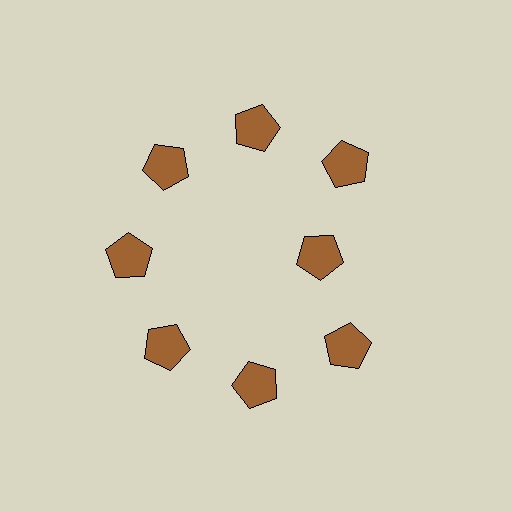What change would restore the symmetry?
The symmetry would be restored by moving it outward, back onto the ring so that all 8 pentagons sit at equal angles and equal distance from the center.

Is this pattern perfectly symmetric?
No. The 8 brown pentagons are arranged in a ring, but one element near the 3 o'clock position is pulled inward toward the center, breaking the 8-fold rotational symmetry.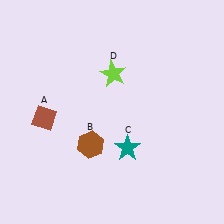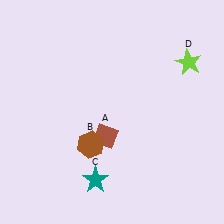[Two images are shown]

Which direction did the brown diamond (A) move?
The brown diamond (A) moved right.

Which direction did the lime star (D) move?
The lime star (D) moved right.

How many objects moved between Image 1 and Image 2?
3 objects moved between the two images.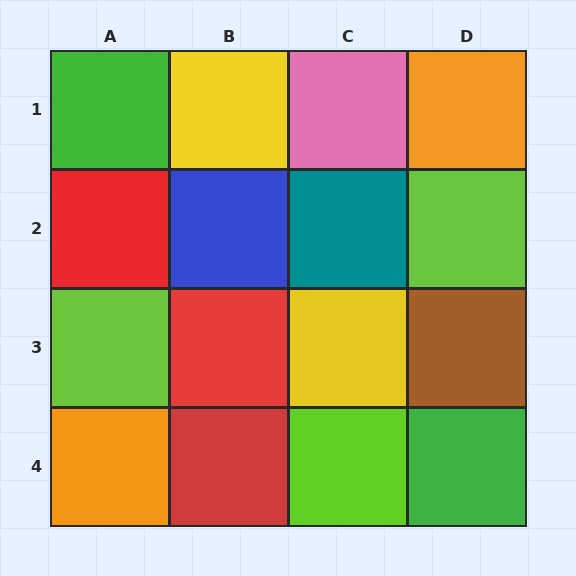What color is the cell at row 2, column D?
Lime.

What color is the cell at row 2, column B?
Blue.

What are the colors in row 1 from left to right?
Green, yellow, pink, orange.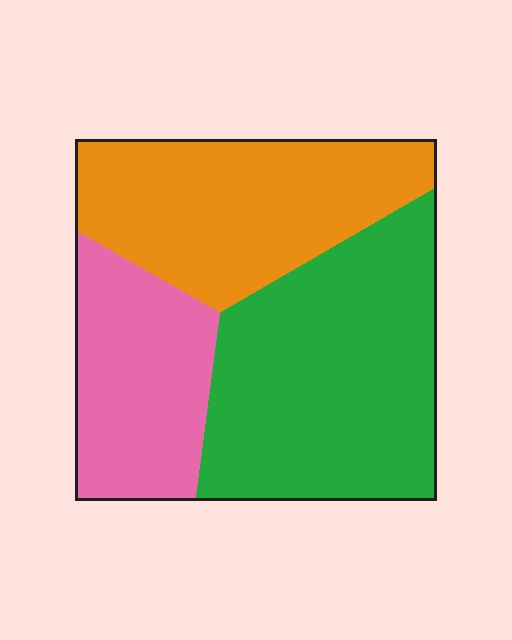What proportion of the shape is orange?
Orange covers roughly 35% of the shape.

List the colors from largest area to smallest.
From largest to smallest: green, orange, pink.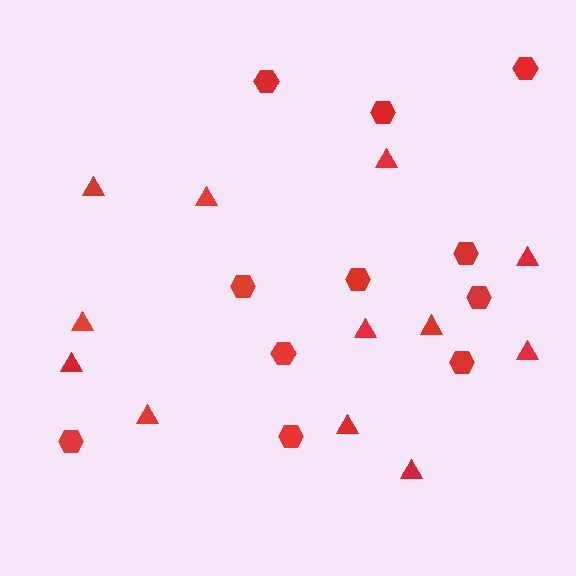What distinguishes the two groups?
There are 2 groups: one group of hexagons (11) and one group of triangles (12).